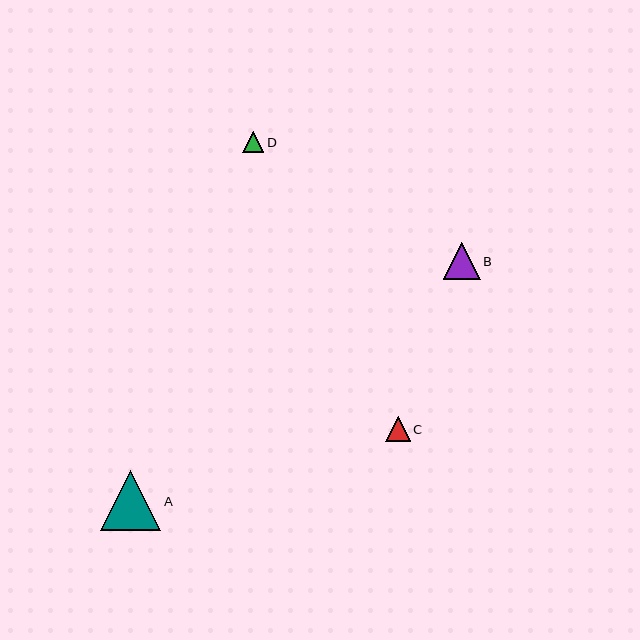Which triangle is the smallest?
Triangle D is the smallest with a size of approximately 21 pixels.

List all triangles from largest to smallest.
From largest to smallest: A, B, C, D.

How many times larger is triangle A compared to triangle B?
Triangle A is approximately 1.6 times the size of triangle B.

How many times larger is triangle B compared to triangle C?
Triangle B is approximately 1.5 times the size of triangle C.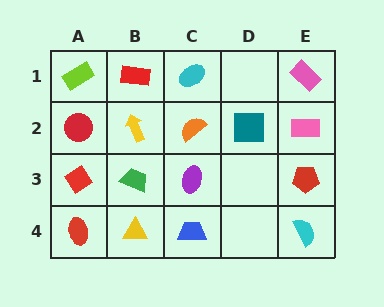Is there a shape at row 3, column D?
No, that cell is empty.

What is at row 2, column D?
A teal square.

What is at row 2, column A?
A red circle.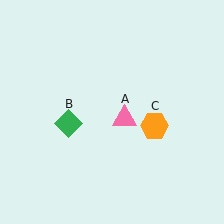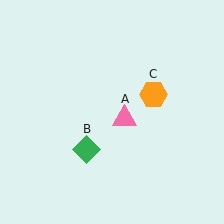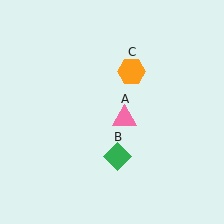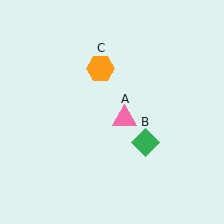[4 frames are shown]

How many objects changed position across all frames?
2 objects changed position: green diamond (object B), orange hexagon (object C).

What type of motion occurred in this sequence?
The green diamond (object B), orange hexagon (object C) rotated counterclockwise around the center of the scene.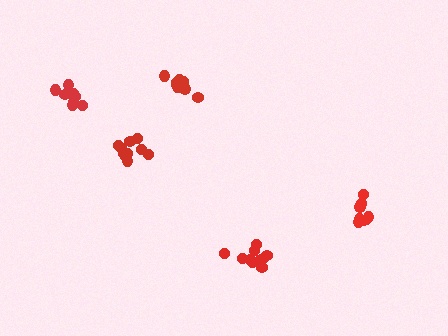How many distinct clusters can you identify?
There are 5 distinct clusters.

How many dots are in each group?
Group 1: 8 dots, Group 2: 9 dots, Group 3: 10 dots, Group 4: 10 dots, Group 5: 8 dots (45 total).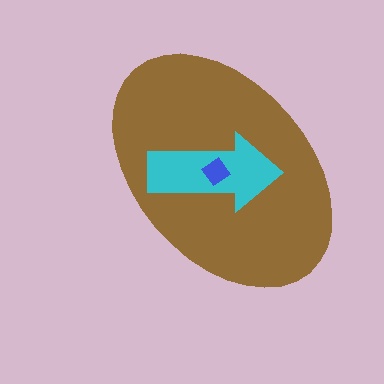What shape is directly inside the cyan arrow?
The blue diamond.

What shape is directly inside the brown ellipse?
The cyan arrow.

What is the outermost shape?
The brown ellipse.